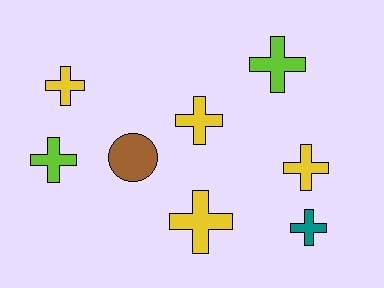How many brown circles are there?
There is 1 brown circle.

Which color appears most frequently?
Yellow, with 4 objects.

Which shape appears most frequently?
Cross, with 7 objects.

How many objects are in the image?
There are 8 objects.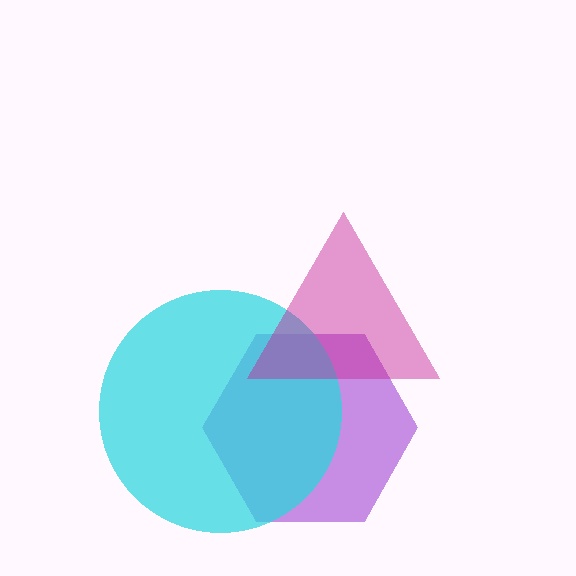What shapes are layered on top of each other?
The layered shapes are: a purple hexagon, a cyan circle, a magenta triangle.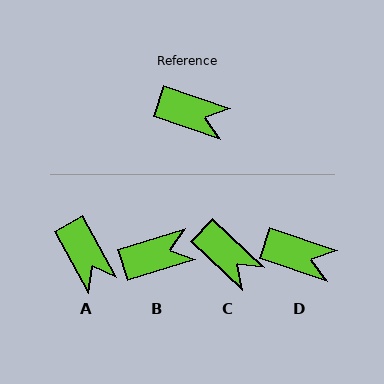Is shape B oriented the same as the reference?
No, it is off by about 36 degrees.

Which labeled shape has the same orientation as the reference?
D.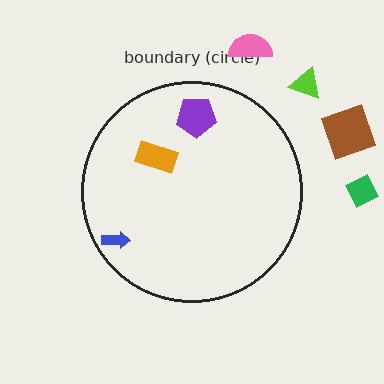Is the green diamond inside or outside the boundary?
Outside.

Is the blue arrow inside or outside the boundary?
Inside.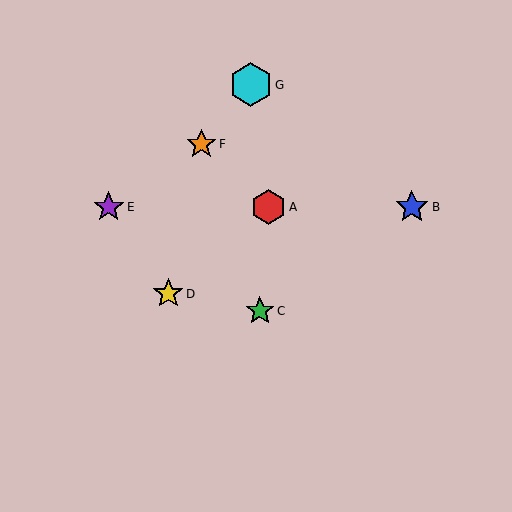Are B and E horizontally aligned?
Yes, both are at y≈207.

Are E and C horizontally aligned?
No, E is at y≈207 and C is at y≈311.